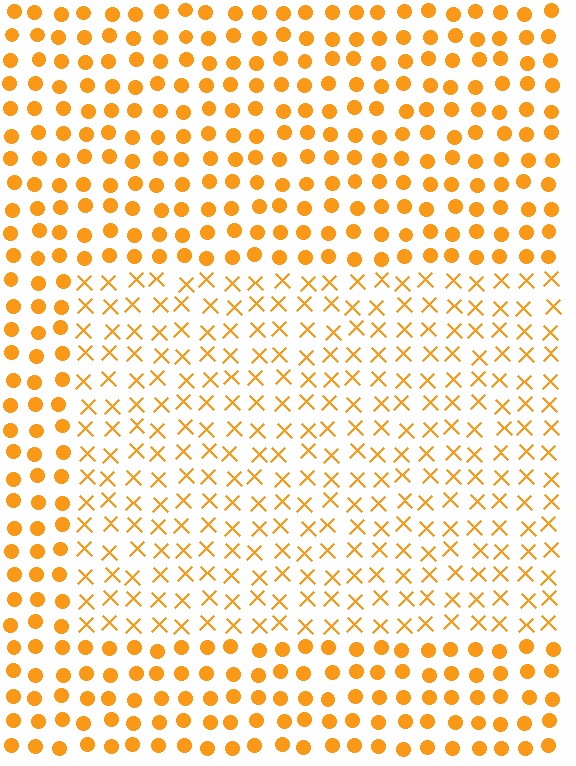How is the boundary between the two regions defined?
The boundary is defined by a change in element shape: X marks inside vs. circles outside. All elements share the same color and spacing.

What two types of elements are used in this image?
The image uses X marks inside the rectangle region and circles outside it.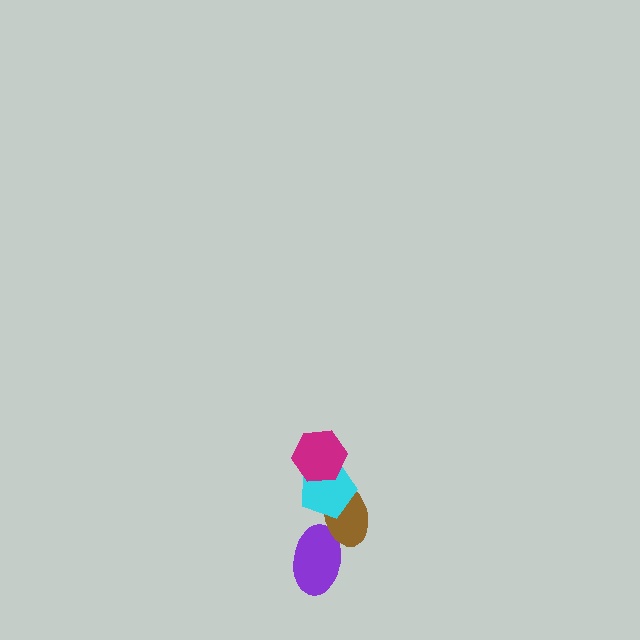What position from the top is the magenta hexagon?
The magenta hexagon is 1st from the top.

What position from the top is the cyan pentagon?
The cyan pentagon is 2nd from the top.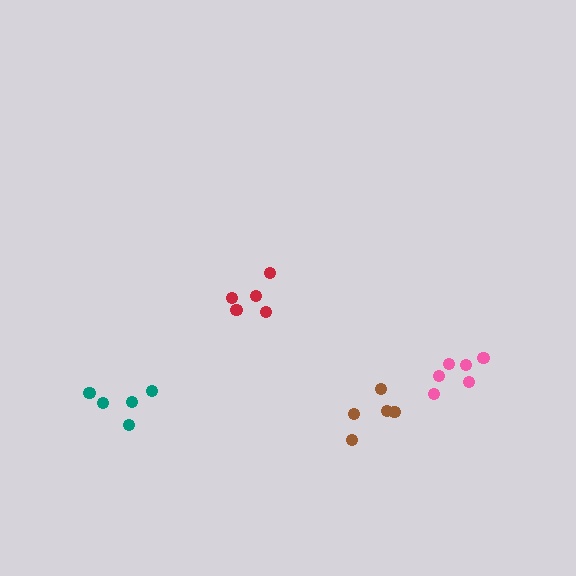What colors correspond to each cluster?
The clusters are colored: pink, brown, red, teal.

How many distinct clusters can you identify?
There are 4 distinct clusters.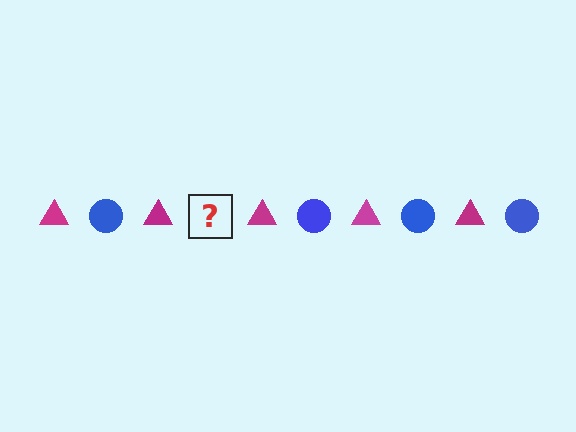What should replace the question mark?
The question mark should be replaced with a blue circle.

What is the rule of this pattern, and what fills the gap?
The rule is that the pattern alternates between magenta triangle and blue circle. The gap should be filled with a blue circle.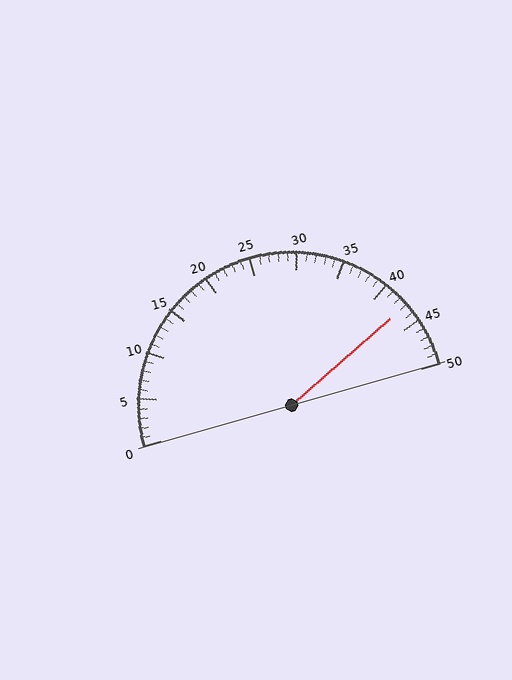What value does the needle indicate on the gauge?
The needle indicates approximately 43.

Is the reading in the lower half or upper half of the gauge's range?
The reading is in the upper half of the range (0 to 50).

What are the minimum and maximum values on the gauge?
The gauge ranges from 0 to 50.